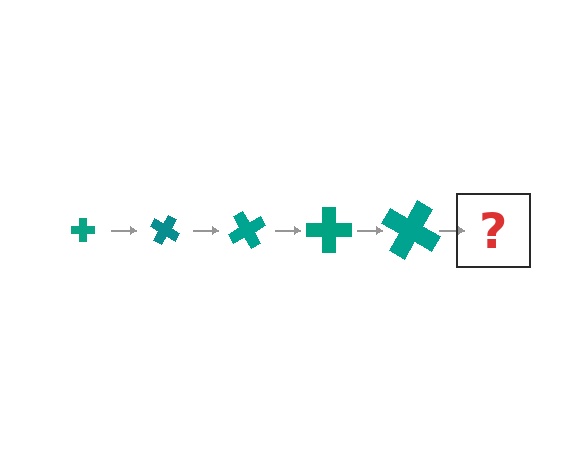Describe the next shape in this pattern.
It should be a cross, larger than the previous one and rotated 150 degrees from the start.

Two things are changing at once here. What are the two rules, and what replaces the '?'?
The two rules are that the cross grows larger each step and it rotates 30 degrees each step. The '?' should be a cross, larger than the previous one and rotated 150 degrees from the start.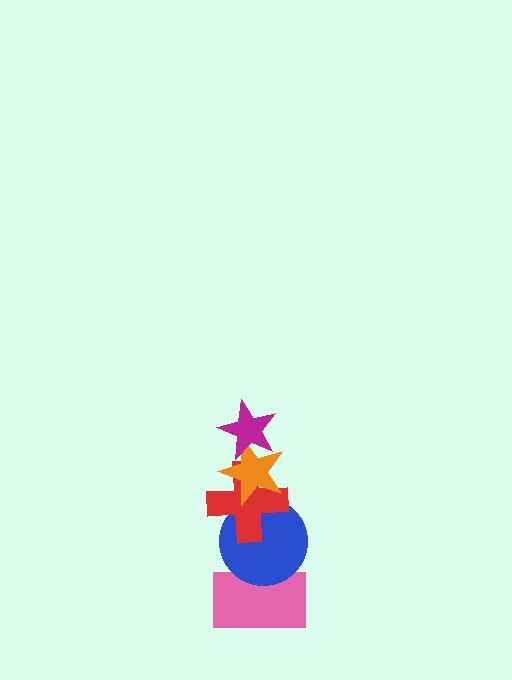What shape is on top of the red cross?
The orange star is on top of the red cross.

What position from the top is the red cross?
The red cross is 3rd from the top.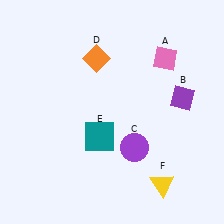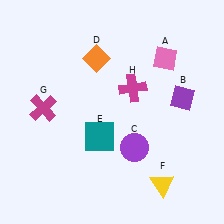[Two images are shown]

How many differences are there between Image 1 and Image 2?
There are 2 differences between the two images.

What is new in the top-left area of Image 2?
A magenta cross (G) was added in the top-left area of Image 2.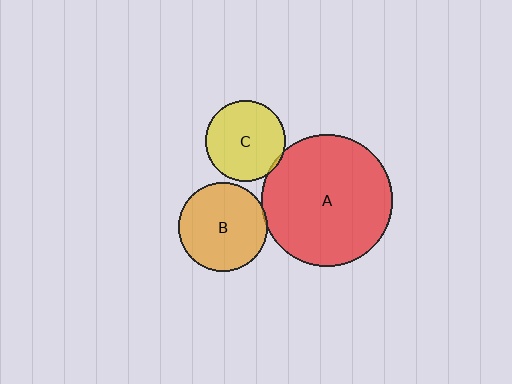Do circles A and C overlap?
Yes.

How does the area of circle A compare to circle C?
Approximately 2.7 times.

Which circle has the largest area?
Circle A (red).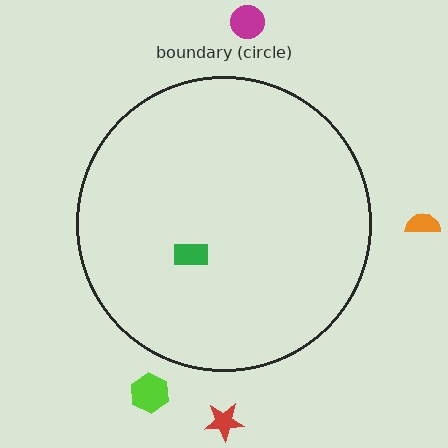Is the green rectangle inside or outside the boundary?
Inside.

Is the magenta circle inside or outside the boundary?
Outside.